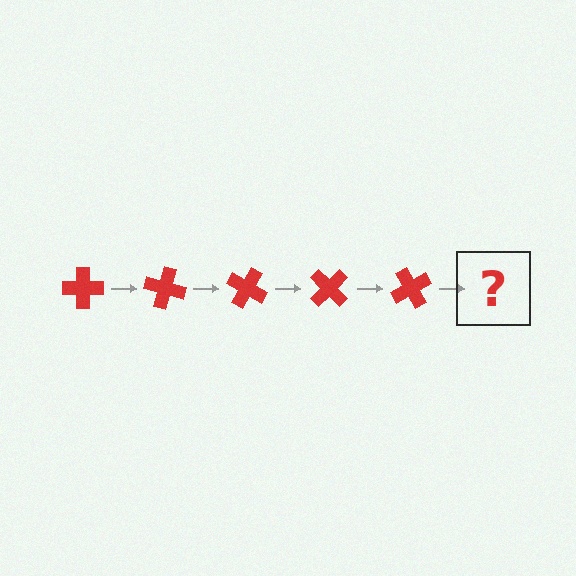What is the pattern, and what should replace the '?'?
The pattern is that the cross rotates 15 degrees each step. The '?' should be a red cross rotated 75 degrees.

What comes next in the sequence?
The next element should be a red cross rotated 75 degrees.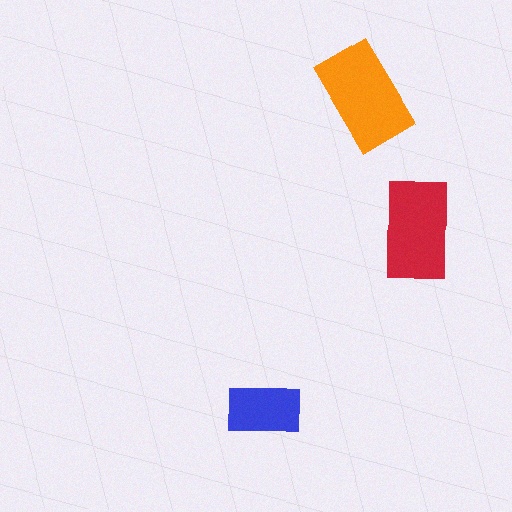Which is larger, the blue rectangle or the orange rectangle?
The orange one.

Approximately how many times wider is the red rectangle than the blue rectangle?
About 1.5 times wider.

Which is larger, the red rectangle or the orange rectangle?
The orange one.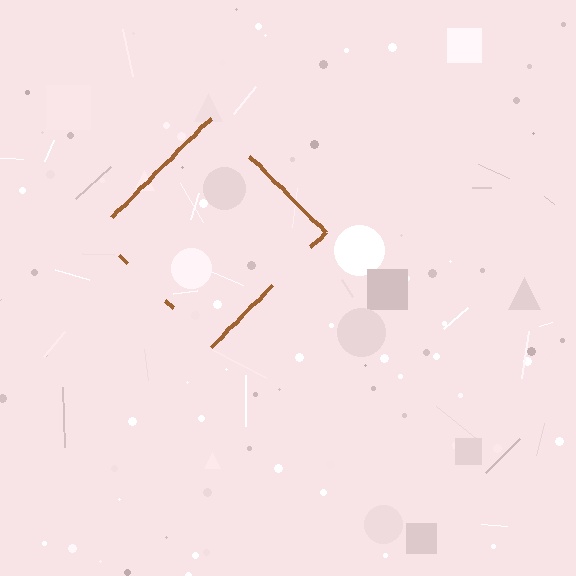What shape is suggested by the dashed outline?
The dashed outline suggests a diamond.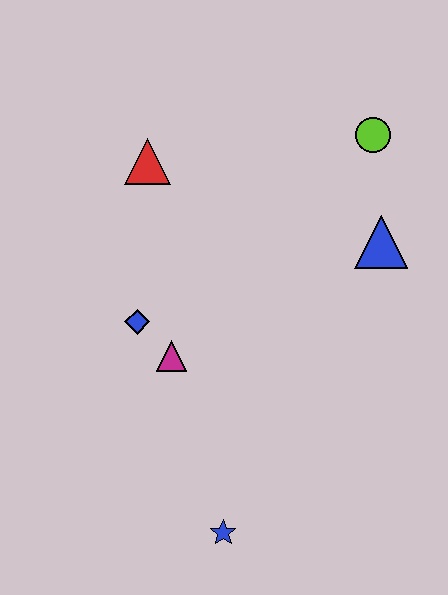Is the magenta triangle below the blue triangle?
Yes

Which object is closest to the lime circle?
The blue triangle is closest to the lime circle.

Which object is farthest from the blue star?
The lime circle is farthest from the blue star.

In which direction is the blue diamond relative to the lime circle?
The blue diamond is to the left of the lime circle.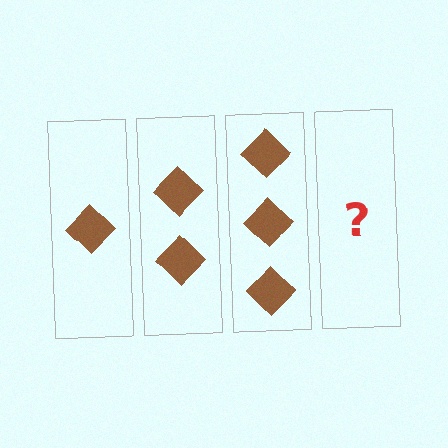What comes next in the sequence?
The next element should be 4 diamonds.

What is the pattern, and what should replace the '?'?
The pattern is that each step adds one more diamond. The '?' should be 4 diamonds.